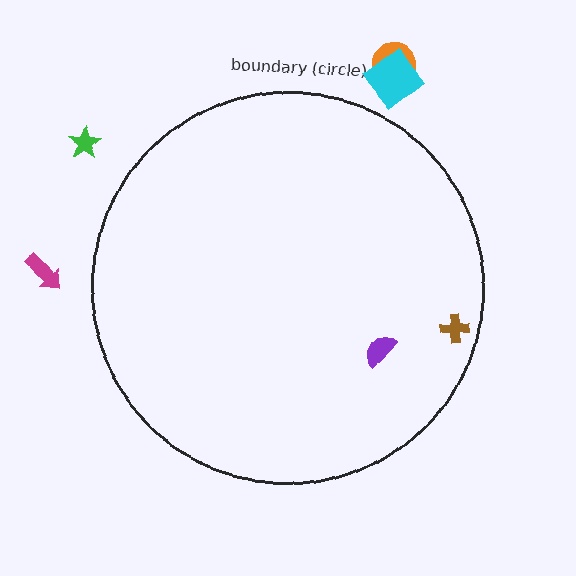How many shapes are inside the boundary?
2 inside, 4 outside.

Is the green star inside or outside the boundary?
Outside.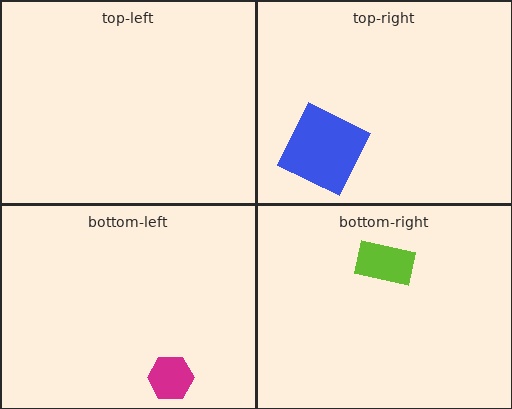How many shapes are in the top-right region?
1.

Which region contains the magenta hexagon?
The bottom-left region.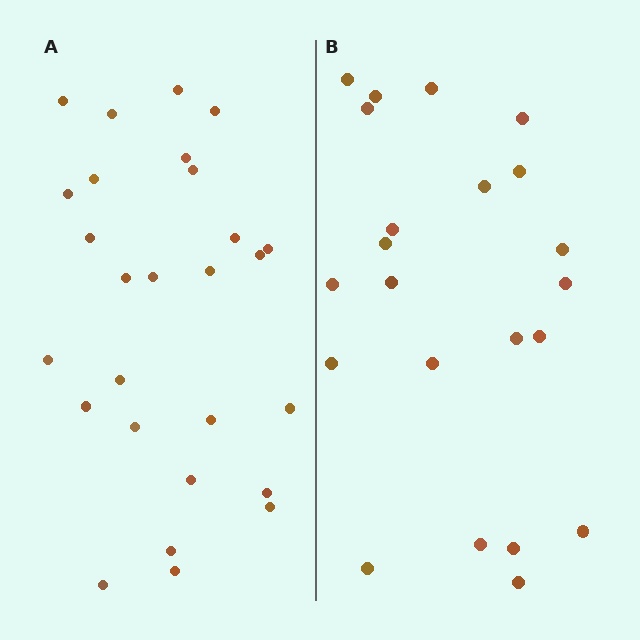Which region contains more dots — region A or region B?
Region A (the left region) has more dots.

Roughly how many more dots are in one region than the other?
Region A has about 5 more dots than region B.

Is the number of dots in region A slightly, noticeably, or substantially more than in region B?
Region A has only slightly more — the two regions are fairly close. The ratio is roughly 1.2 to 1.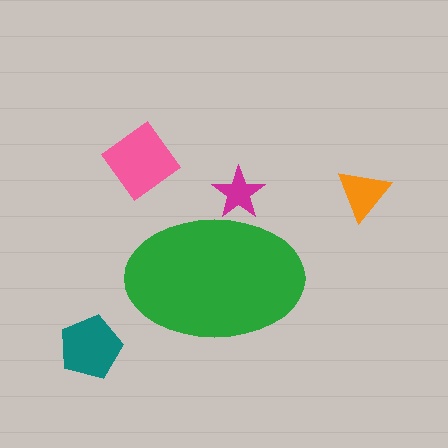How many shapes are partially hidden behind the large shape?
1 shape is partially hidden.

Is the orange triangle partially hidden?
No, the orange triangle is fully visible.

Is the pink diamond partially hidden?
No, the pink diamond is fully visible.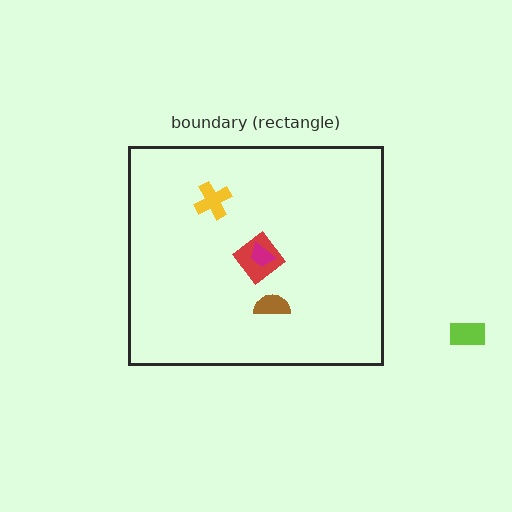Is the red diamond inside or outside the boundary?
Inside.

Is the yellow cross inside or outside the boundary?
Inside.